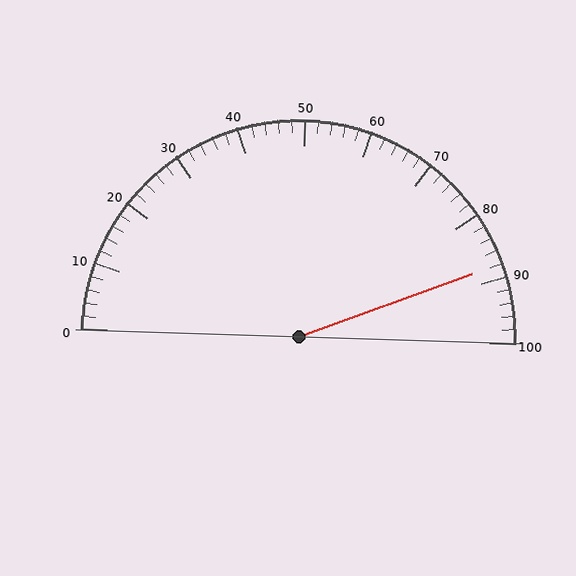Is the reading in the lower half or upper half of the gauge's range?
The reading is in the upper half of the range (0 to 100).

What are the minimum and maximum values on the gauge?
The gauge ranges from 0 to 100.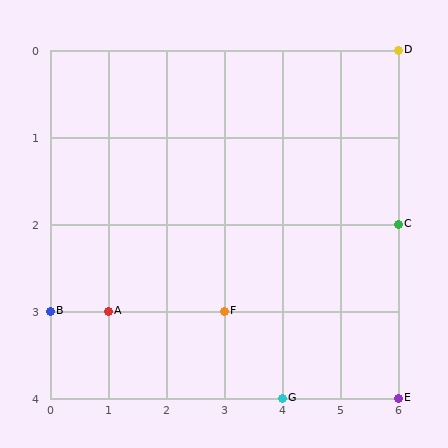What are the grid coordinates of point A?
Point A is at grid coordinates (1, 3).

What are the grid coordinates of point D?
Point D is at grid coordinates (6, 0).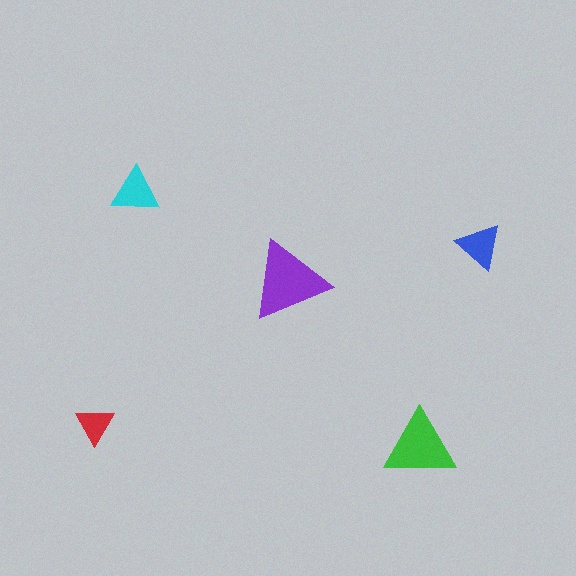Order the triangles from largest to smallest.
the purple one, the green one, the cyan one, the blue one, the red one.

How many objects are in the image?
There are 5 objects in the image.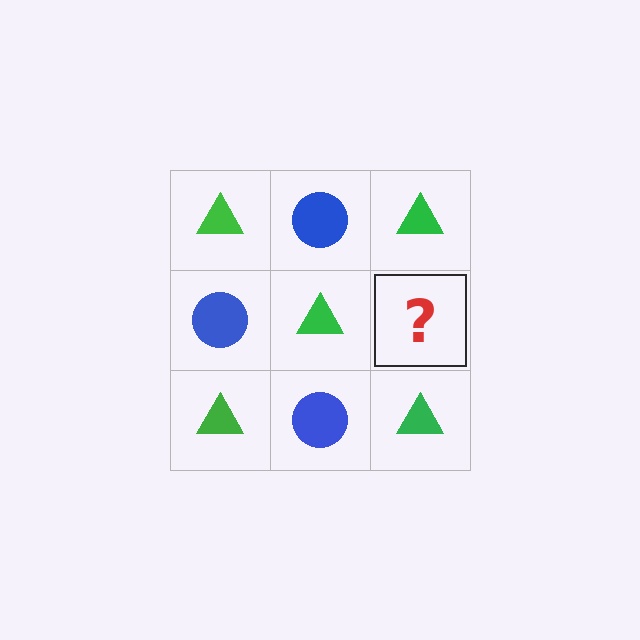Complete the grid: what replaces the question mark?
The question mark should be replaced with a blue circle.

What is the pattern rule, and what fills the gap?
The rule is that it alternates green triangle and blue circle in a checkerboard pattern. The gap should be filled with a blue circle.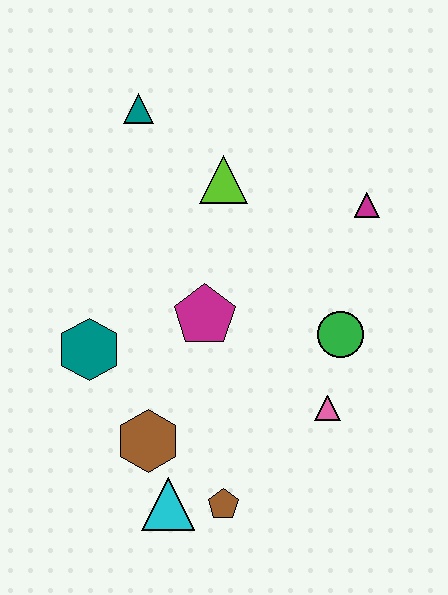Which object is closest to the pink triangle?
The green circle is closest to the pink triangle.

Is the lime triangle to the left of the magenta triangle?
Yes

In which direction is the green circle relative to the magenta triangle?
The green circle is below the magenta triangle.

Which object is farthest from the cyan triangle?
The teal triangle is farthest from the cyan triangle.